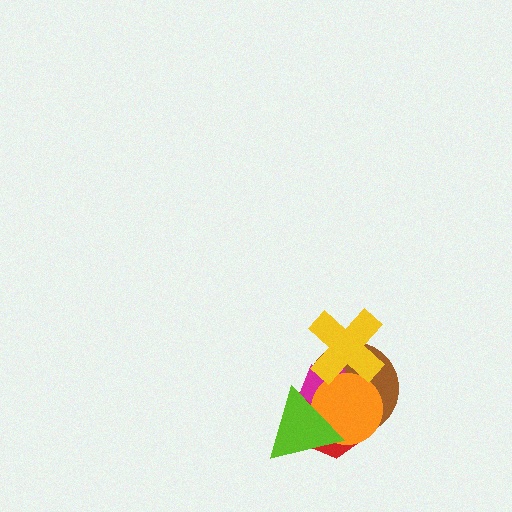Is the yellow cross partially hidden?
No, no other shape covers it.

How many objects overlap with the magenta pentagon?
5 objects overlap with the magenta pentagon.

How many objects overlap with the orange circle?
5 objects overlap with the orange circle.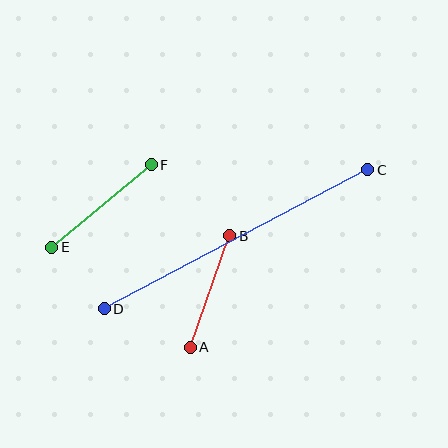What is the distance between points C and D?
The distance is approximately 298 pixels.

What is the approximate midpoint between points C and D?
The midpoint is at approximately (236, 239) pixels.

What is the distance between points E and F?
The distance is approximately 129 pixels.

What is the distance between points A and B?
The distance is approximately 118 pixels.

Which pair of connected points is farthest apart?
Points C and D are farthest apart.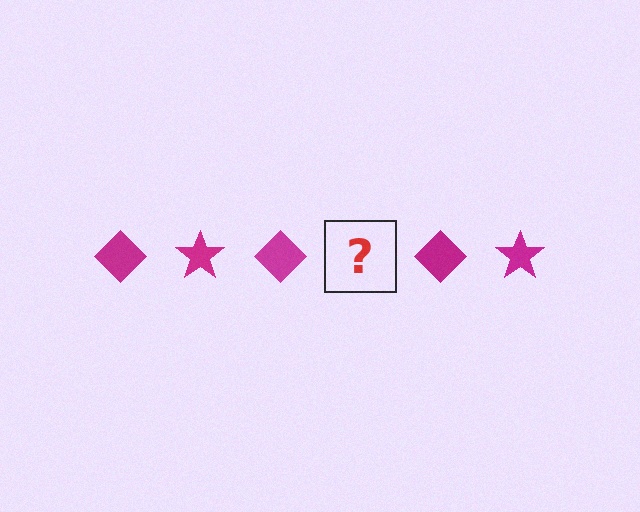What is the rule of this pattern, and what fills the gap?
The rule is that the pattern cycles through diamond, star shapes in magenta. The gap should be filled with a magenta star.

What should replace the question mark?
The question mark should be replaced with a magenta star.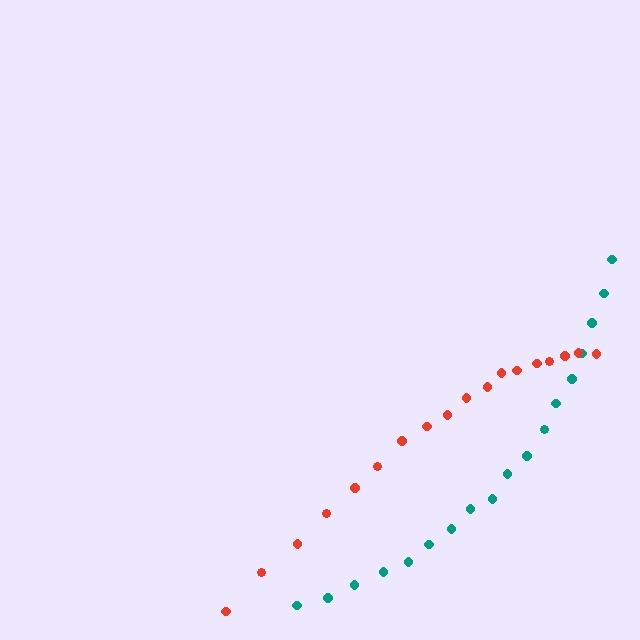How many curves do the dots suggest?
There are 2 distinct paths.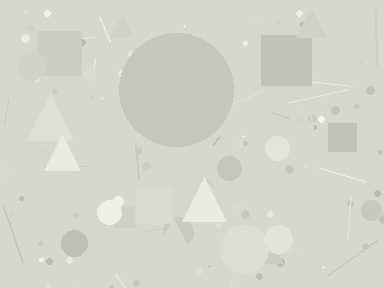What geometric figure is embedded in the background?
A circle is embedded in the background.